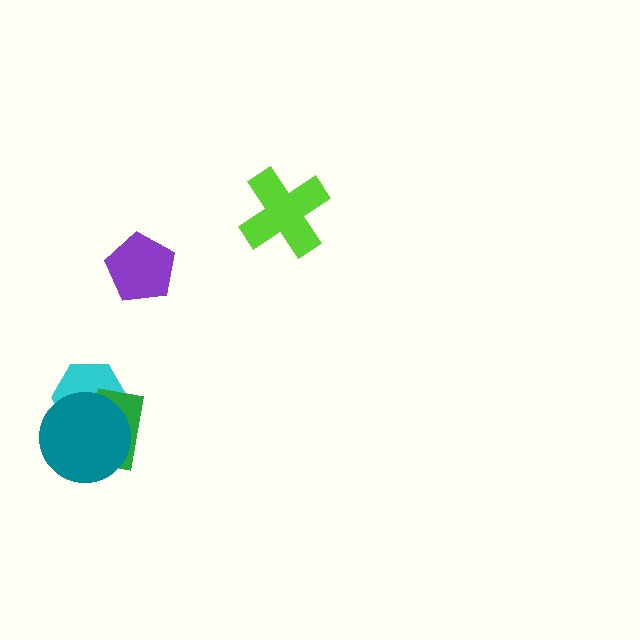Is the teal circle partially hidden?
No, no other shape covers it.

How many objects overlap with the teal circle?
2 objects overlap with the teal circle.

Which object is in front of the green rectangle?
The teal circle is in front of the green rectangle.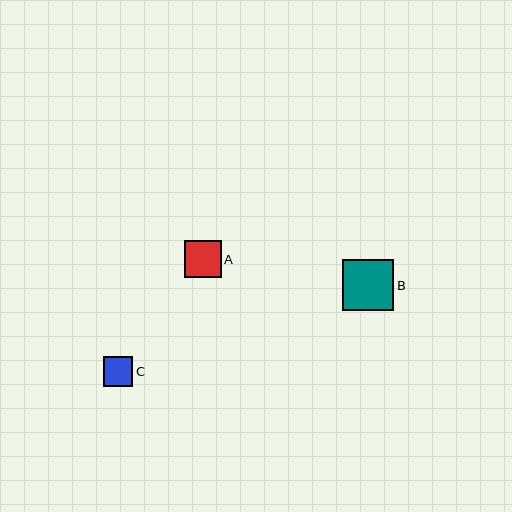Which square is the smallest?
Square C is the smallest with a size of approximately 30 pixels.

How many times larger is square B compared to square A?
Square B is approximately 1.4 times the size of square A.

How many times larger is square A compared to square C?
Square A is approximately 1.2 times the size of square C.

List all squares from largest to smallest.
From largest to smallest: B, A, C.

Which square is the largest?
Square B is the largest with a size of approximately 52 pixels.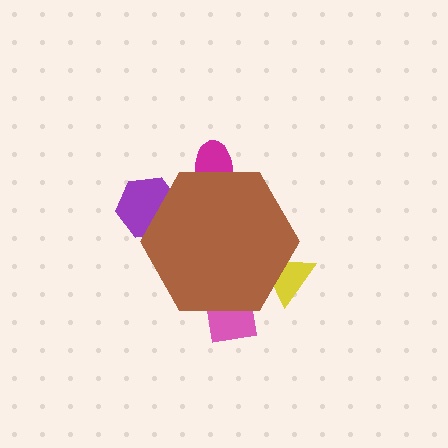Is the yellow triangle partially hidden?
Yes, the yellow triangle is partially hidden behind the brown hexagon.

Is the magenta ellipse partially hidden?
Yes, the magenta ellipse is partially hidden behind the brown hexagon.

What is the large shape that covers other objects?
A brown hexagon.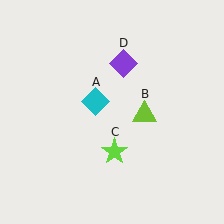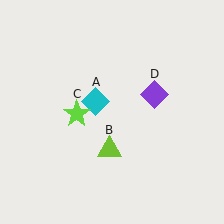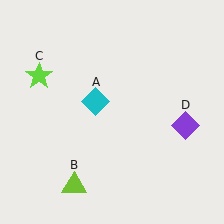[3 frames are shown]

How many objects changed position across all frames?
3 objects changed position: lime triangle (object B), lime star (object C), purple diamond (object D).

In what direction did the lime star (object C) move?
The lime star (object C) moved up and to the left.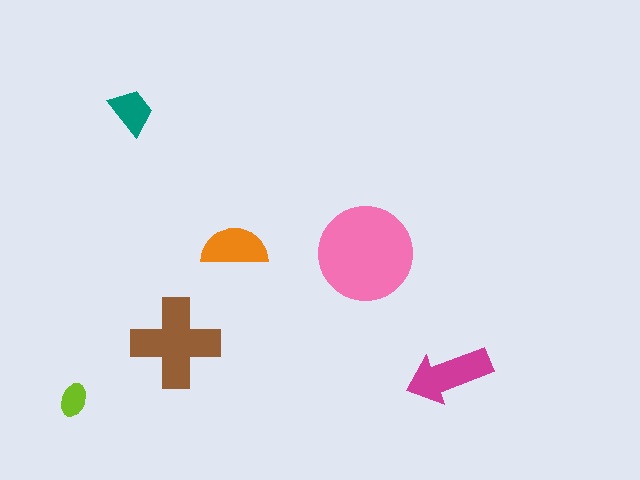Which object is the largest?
The pink circle.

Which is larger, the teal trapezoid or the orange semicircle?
The orange semicircle.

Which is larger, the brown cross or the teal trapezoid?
The brown cross.